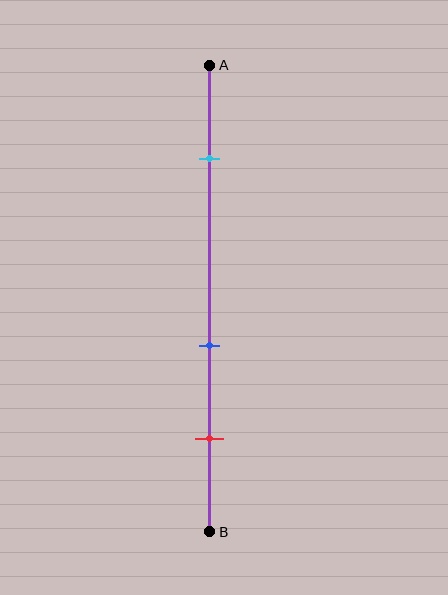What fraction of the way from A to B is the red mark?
The red mark is approximately 80% (0.8) of the way from A to B.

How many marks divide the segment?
There are 3 marks dividing the segment.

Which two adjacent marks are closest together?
The blue and red marks are the closest adjacent pair.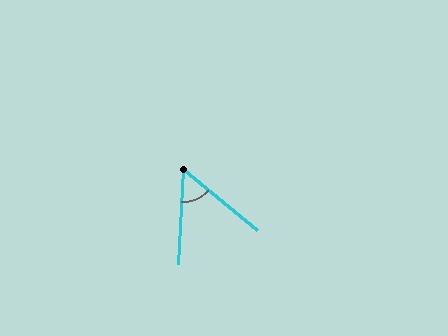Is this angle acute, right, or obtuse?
It is acute.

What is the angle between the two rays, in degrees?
Approximately 54 degrees.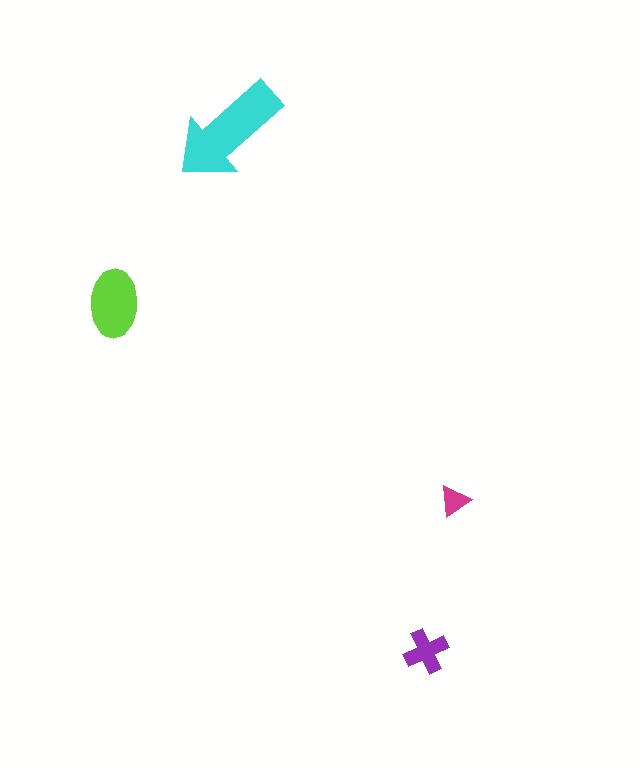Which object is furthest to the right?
The magenta triangle is rightmost.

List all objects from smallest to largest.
The magenta triangle, the purple cross, the lime ellipse, the cyan arrow.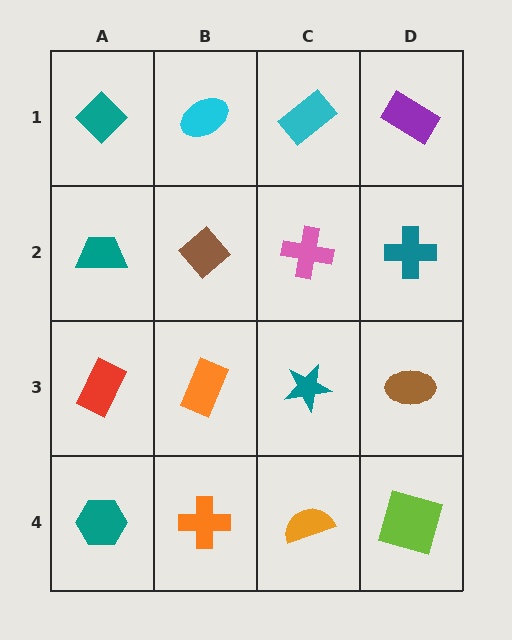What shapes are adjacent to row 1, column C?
A pink cross (row 2, column C), a cyan ellipse (row 1, column B), a purple rectangle (row 1, column D).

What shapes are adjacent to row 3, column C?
A pink cross (row 2, column C), an orange semicircle (row 4, column C), an orange rectangle (row 3, column B), a brown ellipse (row 3, column D).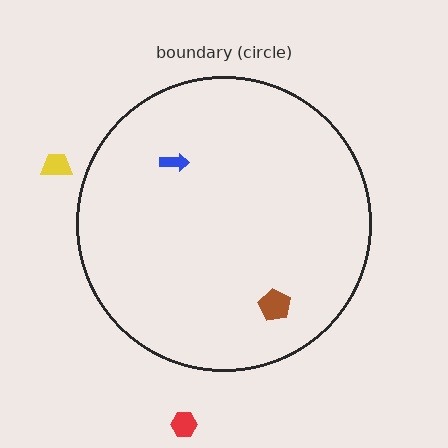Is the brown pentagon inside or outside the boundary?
Inside.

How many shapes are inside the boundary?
2 inside, 2 outside.